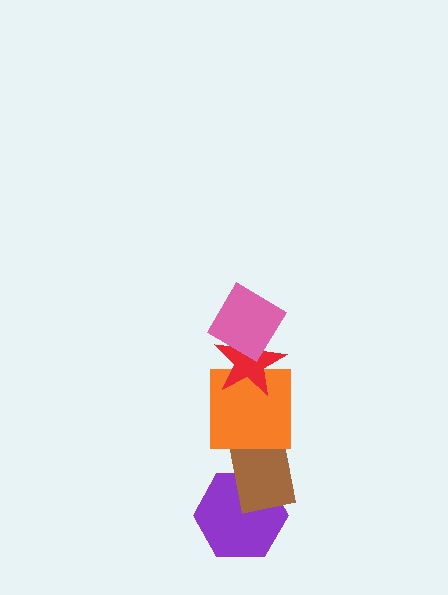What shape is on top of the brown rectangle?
The orange square is on top of the brown rectangle.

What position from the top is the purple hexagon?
The purple hexagon is 5th from the top.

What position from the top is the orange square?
The orange square is 3rd from the top.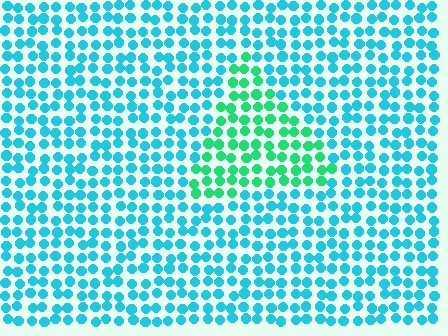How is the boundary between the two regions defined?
The boundary is defined purely by a slight shift in hue (about 39 degrees). Spacing, size, and orientation are identical on both sides.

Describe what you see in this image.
The image is filled with small cyan elements in a uniform arrangement. A triangle-shaped region is visible where the elements are tinted to a slightly different hue, forming a subtle color boundary.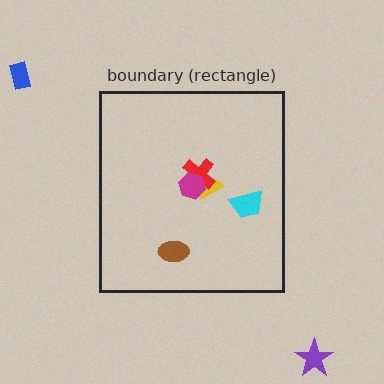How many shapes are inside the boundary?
5 inside, 2 outside.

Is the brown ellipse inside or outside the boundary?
Inside.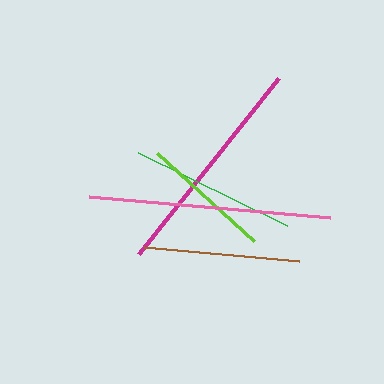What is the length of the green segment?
The green segment is approximately 166 pixels long.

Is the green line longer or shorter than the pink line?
The pink line is longer than the green line.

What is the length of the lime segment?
The lime segment is approximately 131 pixels long.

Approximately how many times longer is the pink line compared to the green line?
The pink line is approximately 1.5 times the length of the green line.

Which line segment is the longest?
The pink line is the longest at approximately 241 pixels.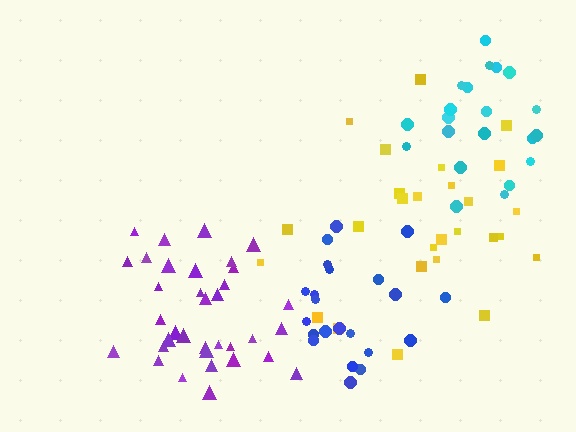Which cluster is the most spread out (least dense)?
Yellow.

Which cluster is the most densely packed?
Purple.